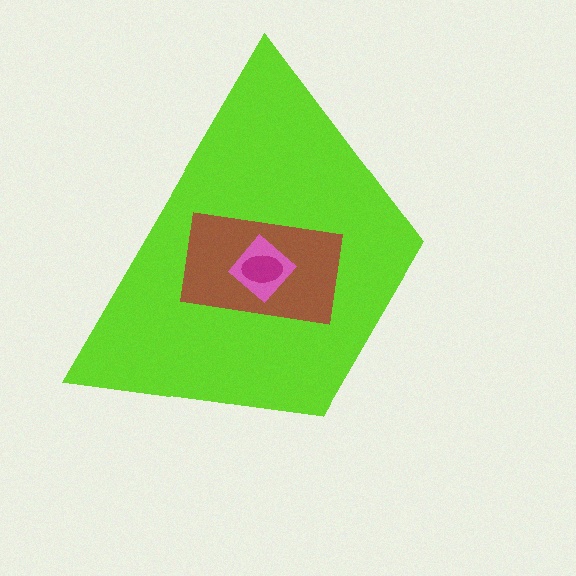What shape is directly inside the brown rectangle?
The pink diamond.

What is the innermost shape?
The magenta ellipse.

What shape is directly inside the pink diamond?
The magenta ellipse.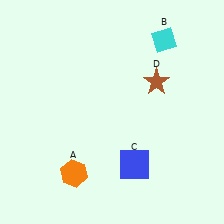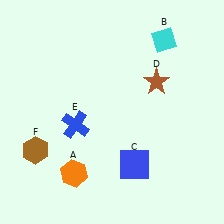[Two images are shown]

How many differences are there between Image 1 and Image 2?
There are 2 differences between the two images.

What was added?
A blue cross (E), a brown hexagon (F) were added in Image 2.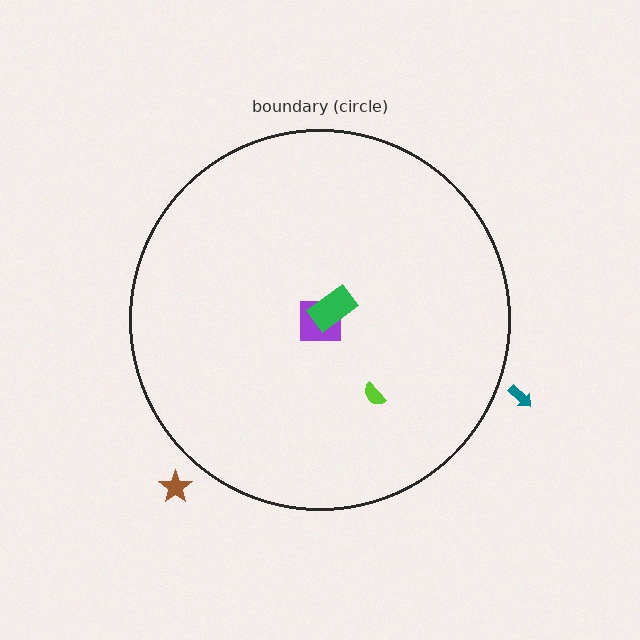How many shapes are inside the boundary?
3 inside, 2 outside.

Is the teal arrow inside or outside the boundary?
Outside.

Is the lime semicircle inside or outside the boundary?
Inside.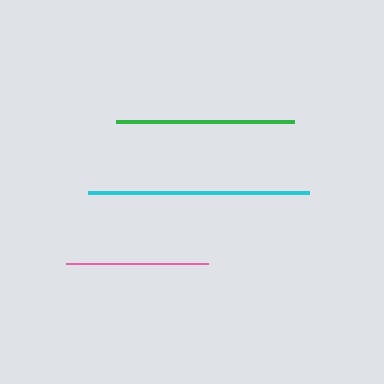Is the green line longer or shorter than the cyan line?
The cyan line is longer than the green line.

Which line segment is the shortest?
The pink line is the shortest at approximately 142 pixels.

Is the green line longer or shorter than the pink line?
The green line is longer than the pink line.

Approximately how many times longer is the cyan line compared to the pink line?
The cyan line is approximately 1.6 times the length of the pink line.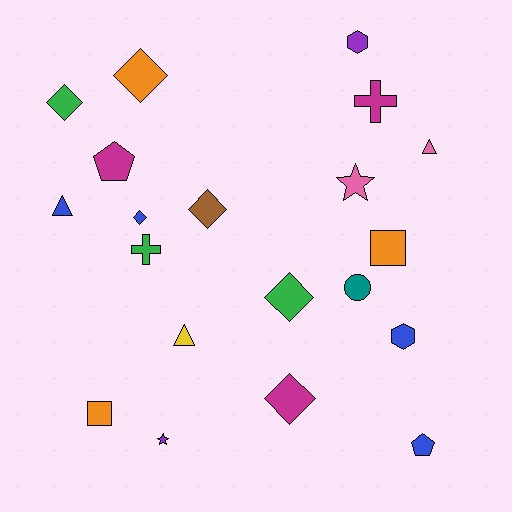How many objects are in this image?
There are 20 objects.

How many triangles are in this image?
There are 3 triangles.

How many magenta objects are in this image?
There are 3 magenta objects.